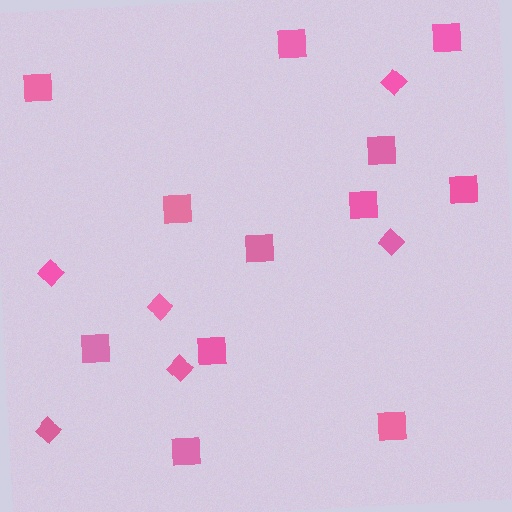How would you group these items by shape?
There are 2 groups: one group of diamonds (6) and one group of squares (12).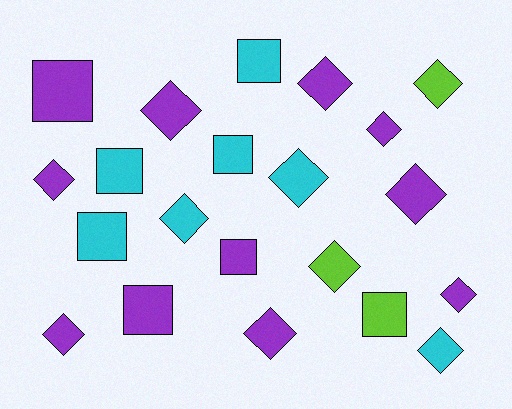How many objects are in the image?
There are 21 objects.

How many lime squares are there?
There is 1 lime square.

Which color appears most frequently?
Purple, with 11 objects.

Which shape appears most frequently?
Diamond, with 13 objects.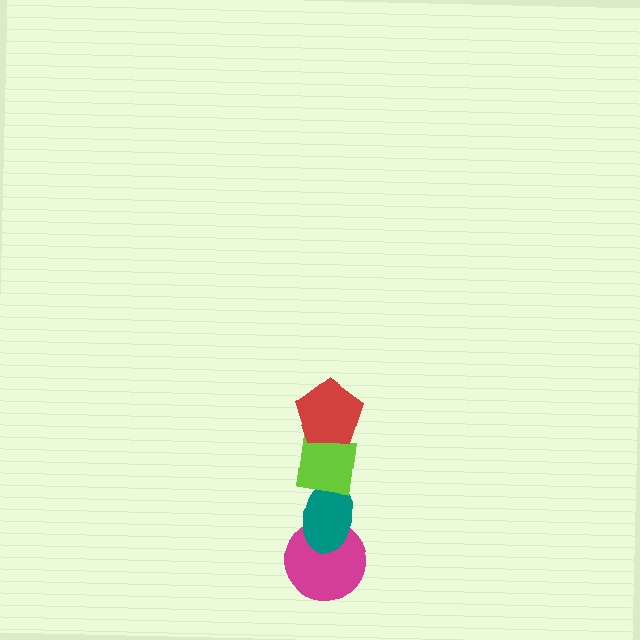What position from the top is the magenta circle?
The magenta circle is 4th from the top.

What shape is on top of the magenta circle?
The teal ellipse is on top of the magenta circle.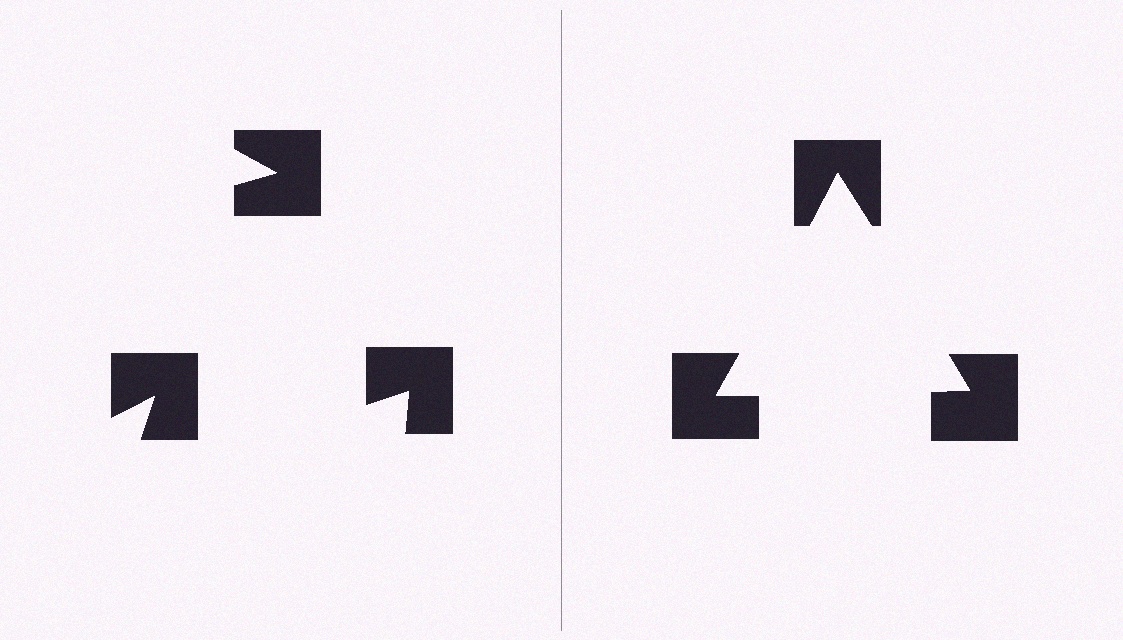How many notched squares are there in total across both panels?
6 — 3 on each side.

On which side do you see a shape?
An illusory triangle appears on the right side. On the left side the wedge cuts are rotated, so no coherent shape forms.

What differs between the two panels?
The notched squares are positioned identically on both sides; only the wedge orientations differ. On the right they align to a triangle; on the left they are misaligned.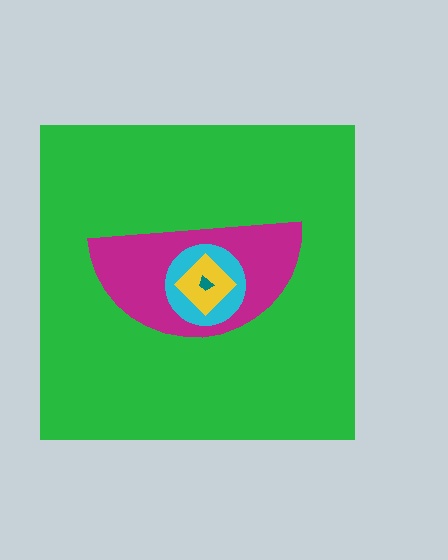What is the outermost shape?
The green square.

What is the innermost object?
The teal trapezoid.